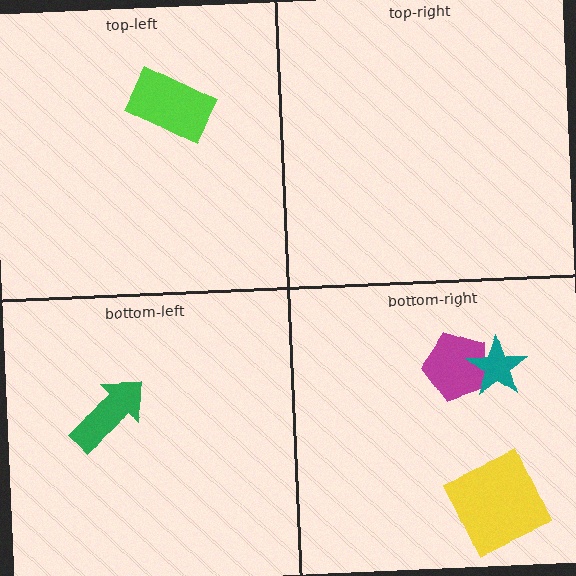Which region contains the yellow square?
The bottom-right region.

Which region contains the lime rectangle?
The top-left region.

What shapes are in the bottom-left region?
The green arrow.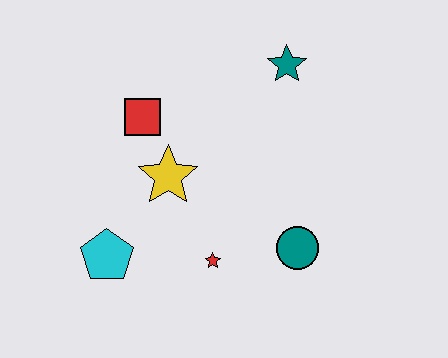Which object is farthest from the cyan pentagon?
The teal star is farthest from the cyan pentagon.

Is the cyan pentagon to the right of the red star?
No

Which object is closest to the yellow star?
The red square is closest to the yellow star.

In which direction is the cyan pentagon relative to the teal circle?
The cyan pentagon is to the left of the teal circle.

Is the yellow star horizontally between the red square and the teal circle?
Yes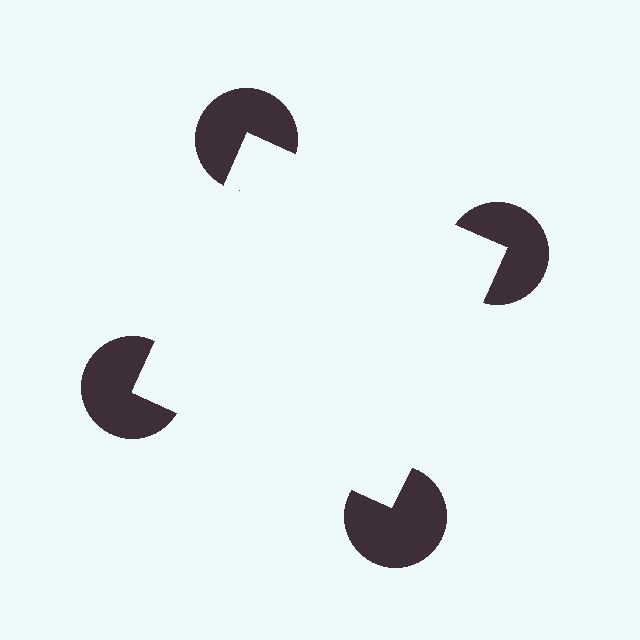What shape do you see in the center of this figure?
An illusory square — its edges are inferred from the aligned wedge cuts in the pac-man discs, not physically drawn.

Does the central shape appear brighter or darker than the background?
It typically appears slightly brighter than the background, even though no actual brightness change is drawn.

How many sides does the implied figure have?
4 sides.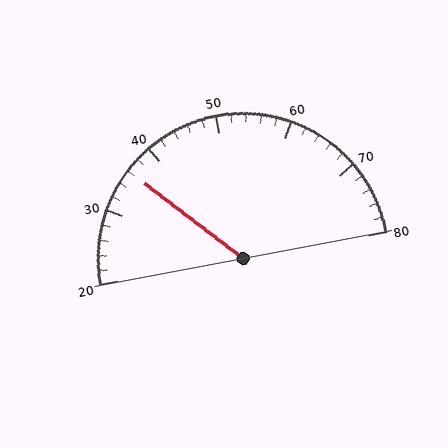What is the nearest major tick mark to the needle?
The nearest major tick mark is 40.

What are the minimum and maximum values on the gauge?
The gauge ranges from 20 to 80.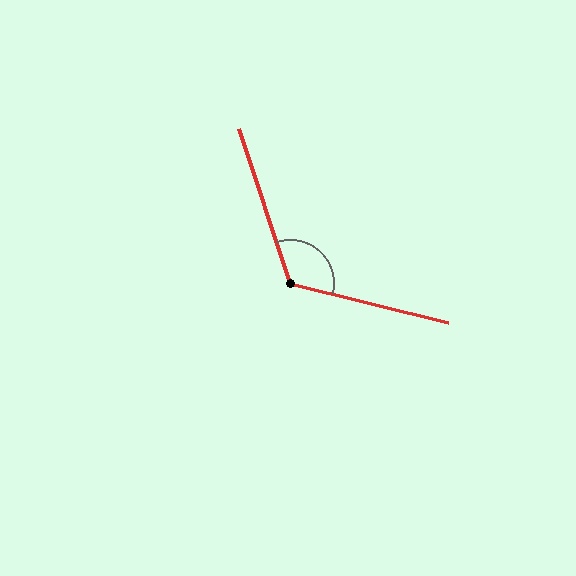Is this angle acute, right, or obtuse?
It is obtuse.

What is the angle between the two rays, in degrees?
Approximately 122 degrees.